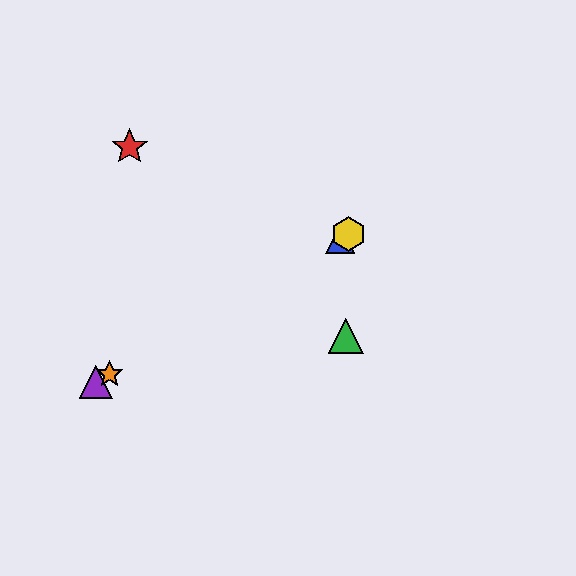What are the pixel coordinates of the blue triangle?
The blue triangle is at (340, 239).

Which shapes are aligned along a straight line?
The blue triangle, the yellow hexagon, the purple triangle, the orange star are aligned along a straight line.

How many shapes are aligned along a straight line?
4 shapes (the blue triangle, the yellow hexagon, the purple triangle, the orange star) are aligned along a straight line.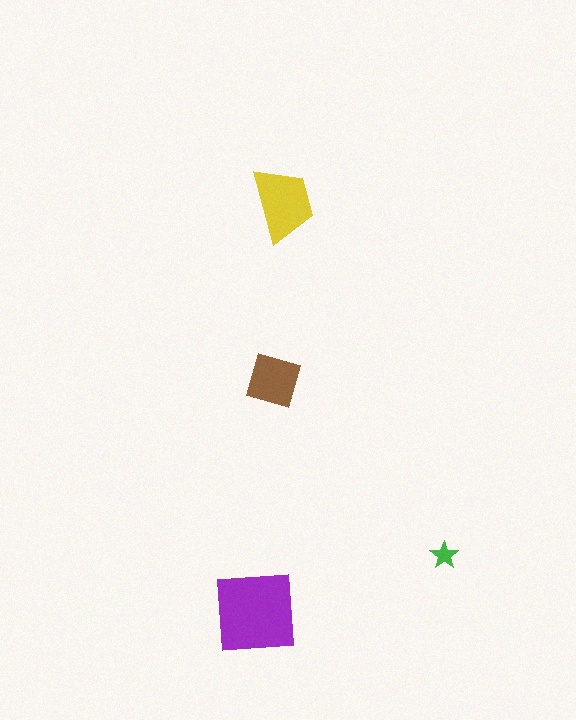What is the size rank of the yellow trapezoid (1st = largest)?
2nd.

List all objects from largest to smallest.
The purple square, the yellow trapezoid, the brown diamond, the green star.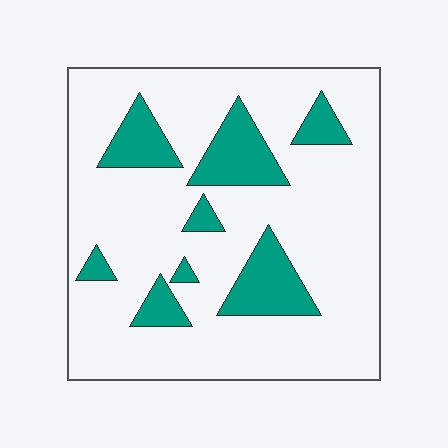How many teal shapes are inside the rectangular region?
8.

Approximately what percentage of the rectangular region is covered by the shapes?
Approximately 20%.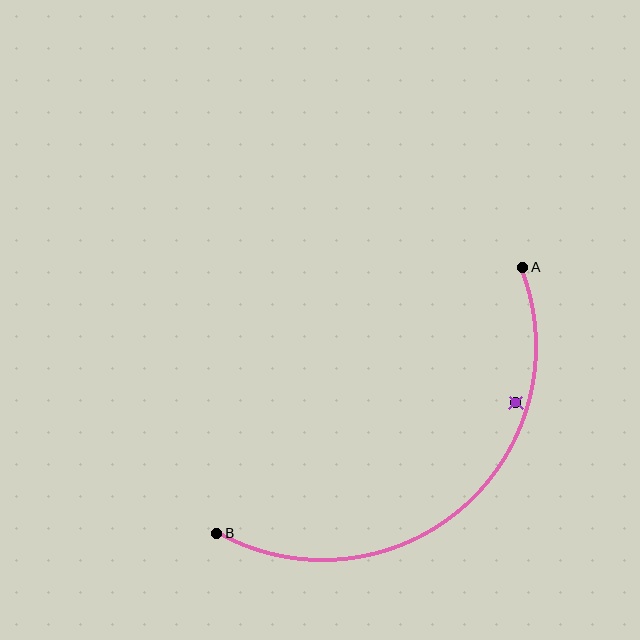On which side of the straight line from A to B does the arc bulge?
The arc bulges below and to the right of the straight line connecting A and B.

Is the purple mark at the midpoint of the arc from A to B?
No — the purple mark does not lie on the arc at all. It sits slightly inside the curve.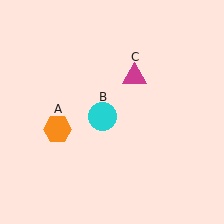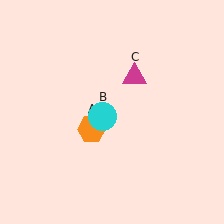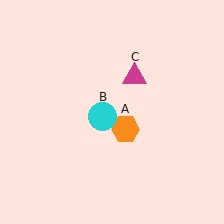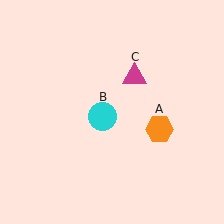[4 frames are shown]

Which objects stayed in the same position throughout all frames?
Cyan circle (object B) and magenta triangle (object C) remained stationary.